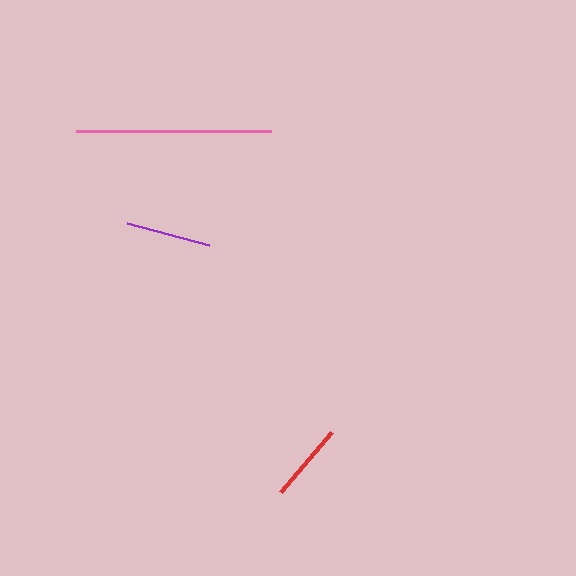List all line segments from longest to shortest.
From longest to shortest: pink, purple, red.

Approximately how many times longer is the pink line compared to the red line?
The pink line is approximately 2.5 times the length of the red line.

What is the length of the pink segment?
The pink segment is approximately 195 pixels long.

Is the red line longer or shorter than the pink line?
The pink line is longer than the red line.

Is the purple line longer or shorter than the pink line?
The pink line is longer than the purple line.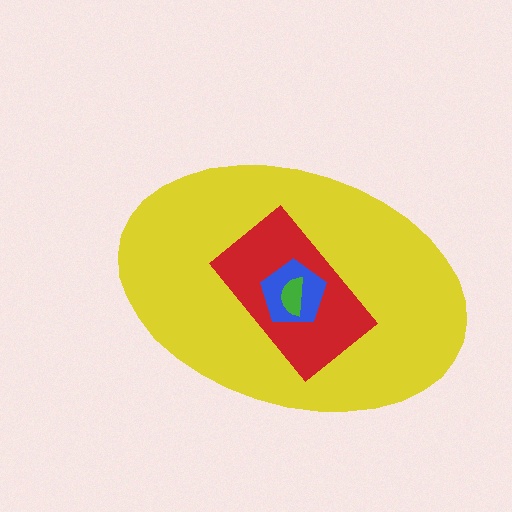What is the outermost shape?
The yellow ellipse.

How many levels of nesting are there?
4.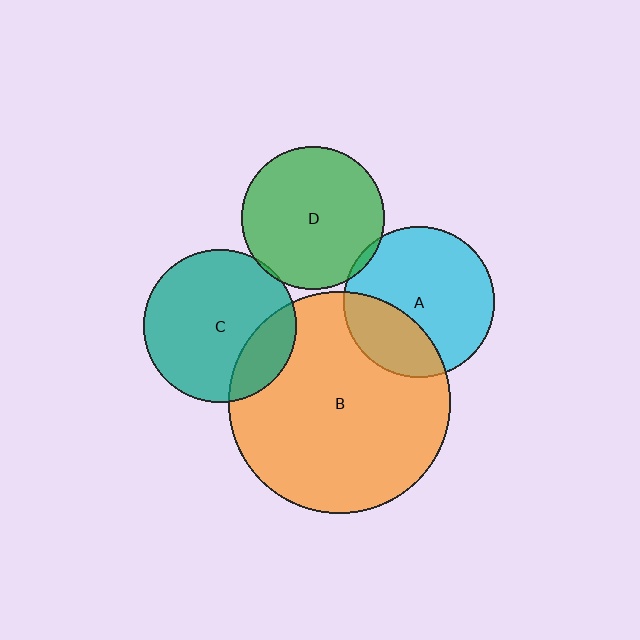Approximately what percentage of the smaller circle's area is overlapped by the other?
Approximately 30%.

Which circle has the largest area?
Circle B (orange).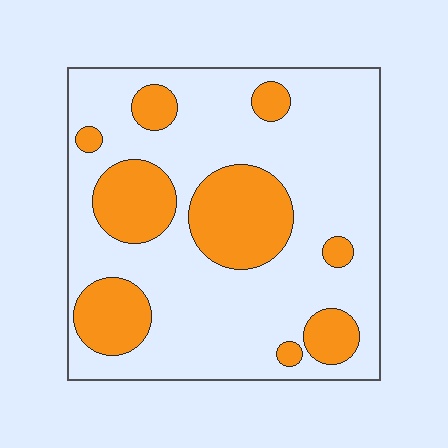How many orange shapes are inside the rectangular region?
9.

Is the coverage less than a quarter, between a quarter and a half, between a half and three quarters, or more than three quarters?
Between a quarter and a half.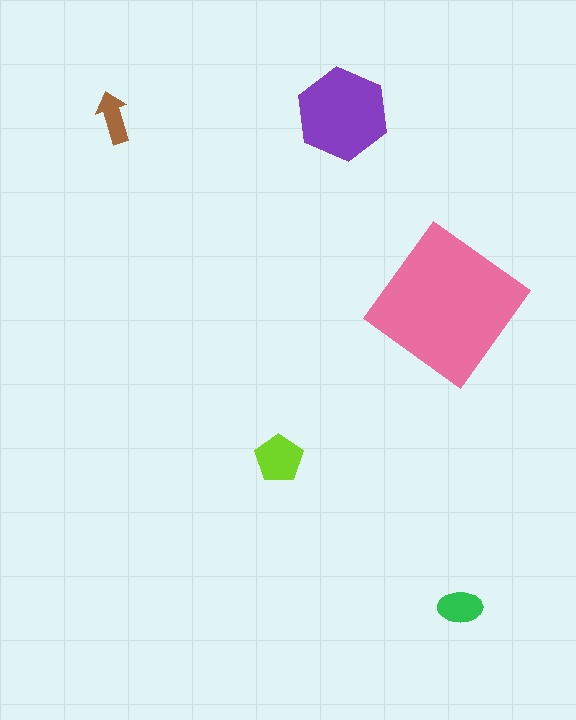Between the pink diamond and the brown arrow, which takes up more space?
The pink diamond.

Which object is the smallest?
The brown arrow.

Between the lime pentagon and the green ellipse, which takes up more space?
The lime pentagon.